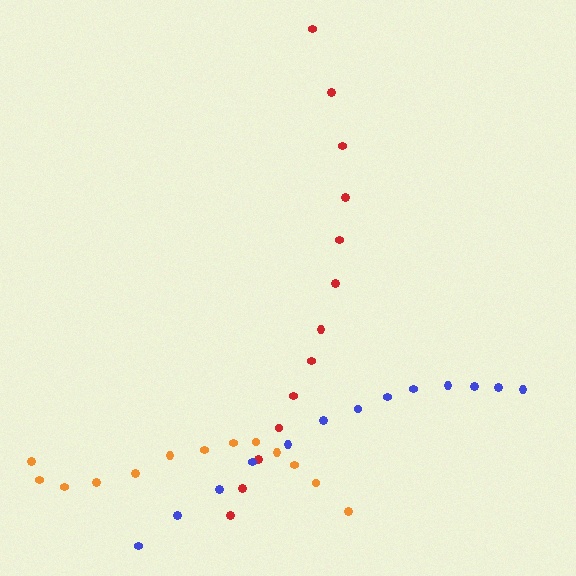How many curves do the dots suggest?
There are 3 distinct paths.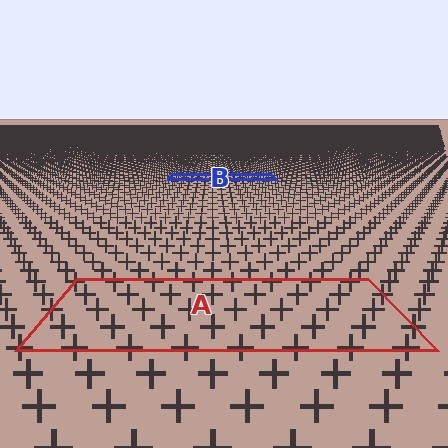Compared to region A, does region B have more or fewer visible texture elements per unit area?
Region B has more texture elements per unit area — they are packed more densely because it is farther away.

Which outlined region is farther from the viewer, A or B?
Region B is farther from the viewer — the texture elements inside it appear smaller and more densely packed.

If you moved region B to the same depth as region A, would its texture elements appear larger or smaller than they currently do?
They would appear larger. At a closer depth, the same texture elements are projected at a bigger on-screen size.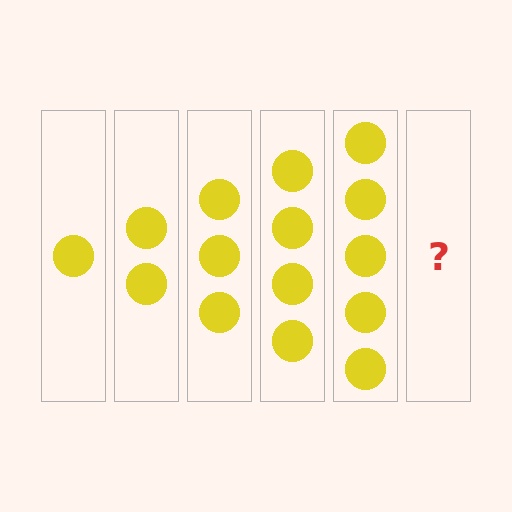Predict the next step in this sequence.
The next step is 6 circles.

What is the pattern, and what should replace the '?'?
The pattern is that each step adds one more circle. The '?' should be 6 circles.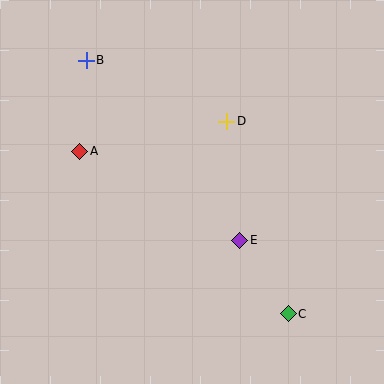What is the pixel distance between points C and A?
The distance between C and A is 264 pixels.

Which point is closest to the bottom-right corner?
Point C is closest to the bottom-right corner.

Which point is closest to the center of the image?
Point E at (240, 240) is closest to the center.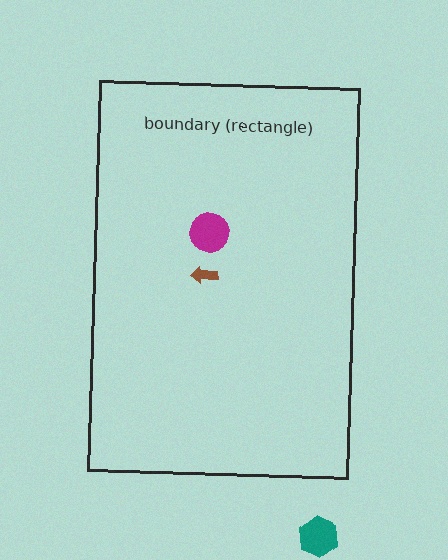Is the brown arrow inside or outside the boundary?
Inside.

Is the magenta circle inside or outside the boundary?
Inside.